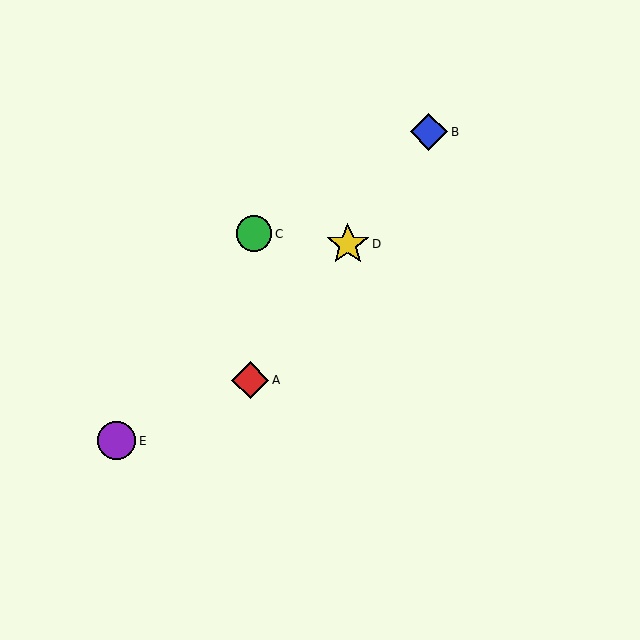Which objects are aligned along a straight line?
Objects A, B, D are aligned along a straight line.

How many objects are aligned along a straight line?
3 objects (A, B, D) are aligned along a straight line.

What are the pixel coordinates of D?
Object D is at (348, 244).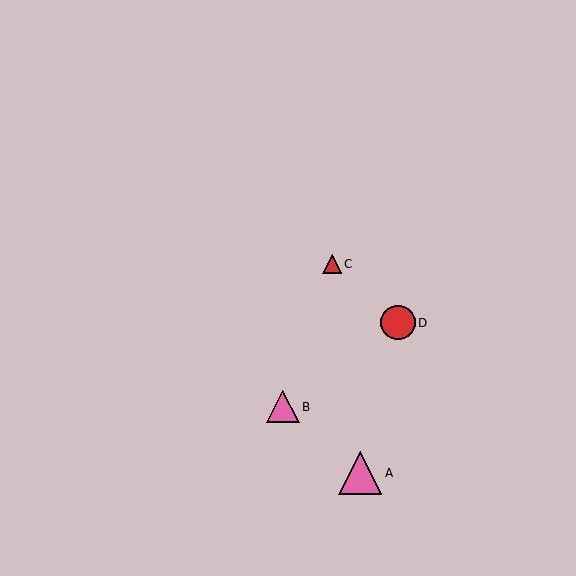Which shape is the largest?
The pink triangle (labeled A) is the largest.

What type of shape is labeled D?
Shape D is a red circle.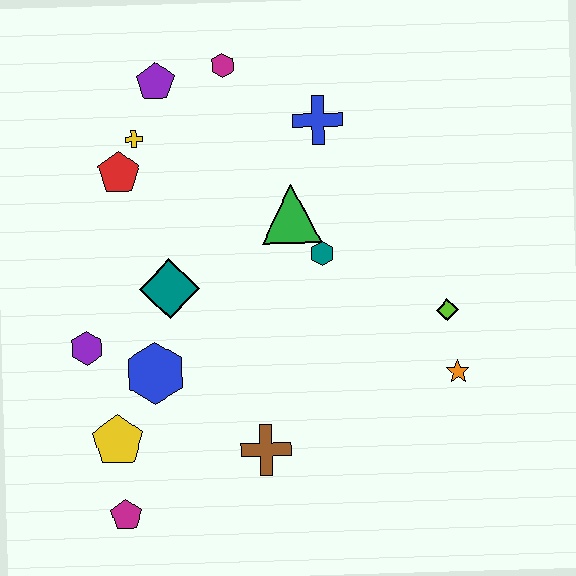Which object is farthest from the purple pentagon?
The magenta pentagon is farthest from the purple pentagon.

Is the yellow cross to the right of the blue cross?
No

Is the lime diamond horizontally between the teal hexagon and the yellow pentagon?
No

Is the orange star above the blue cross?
No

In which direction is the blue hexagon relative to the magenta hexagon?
The blue hexagon is below the magenta hexagon.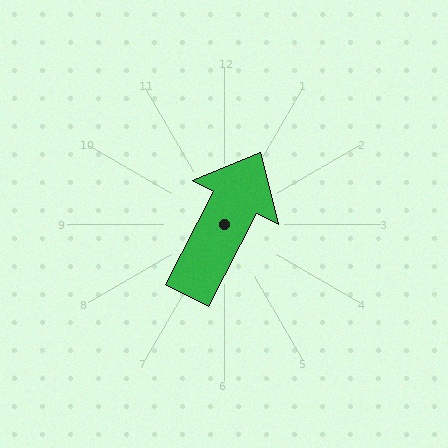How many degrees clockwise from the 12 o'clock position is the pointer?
Approximately 27 degrees.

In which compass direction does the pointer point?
Northeast.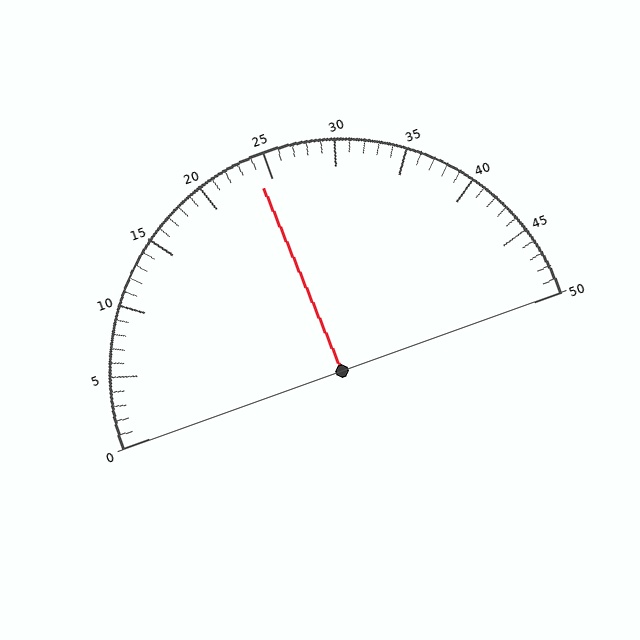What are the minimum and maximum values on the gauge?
The gauge ranges from 0 to 50.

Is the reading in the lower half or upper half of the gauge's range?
The reading is in the lower half of the range (0 to 50).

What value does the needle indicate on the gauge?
The needle indicates approximately 24.